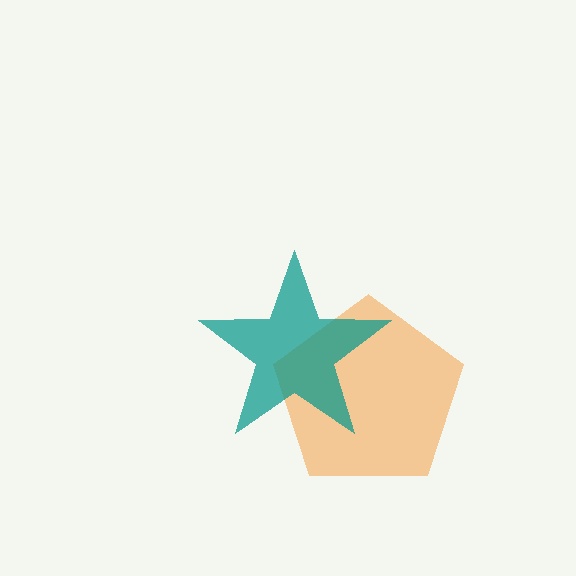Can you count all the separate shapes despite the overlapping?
Yes, there are 2 separate shapes.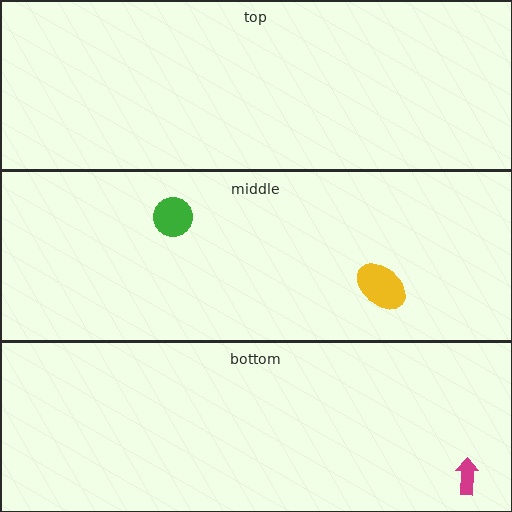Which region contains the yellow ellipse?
The middle region.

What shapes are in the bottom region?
The magenta arrow.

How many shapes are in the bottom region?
1.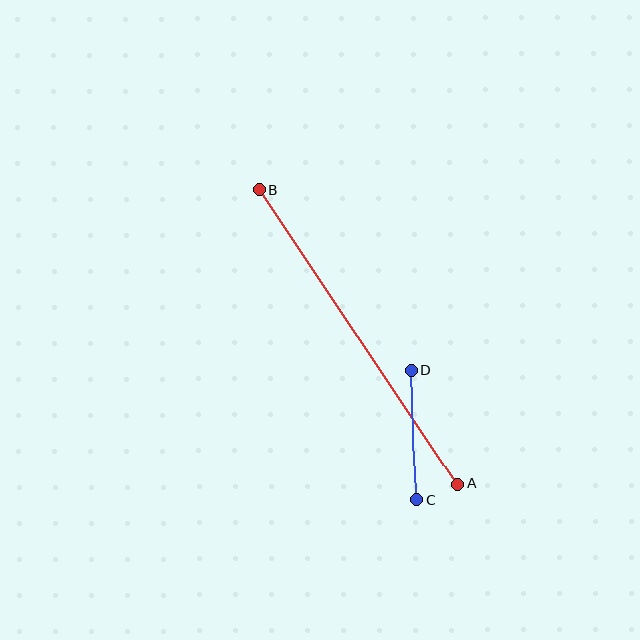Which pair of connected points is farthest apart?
Points A and B are farthest apart.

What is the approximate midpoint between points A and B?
The midpoint is at approximately (358, 337) pixels.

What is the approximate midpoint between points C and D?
The midpoint is at approximately (414, 435) pixels.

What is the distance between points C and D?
The distance is approximately 130 pixels.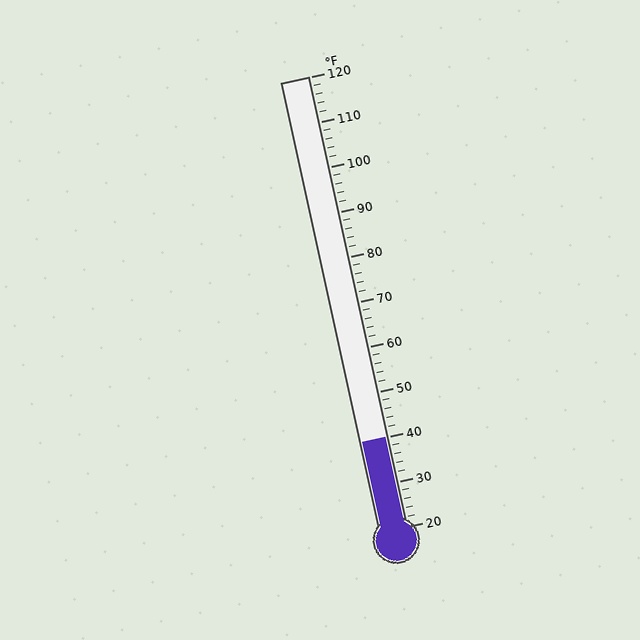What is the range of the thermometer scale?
The thermometer scale ranges from 20°F to 120°F.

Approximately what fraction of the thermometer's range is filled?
The thermometer is filled to approximately 20% of its range.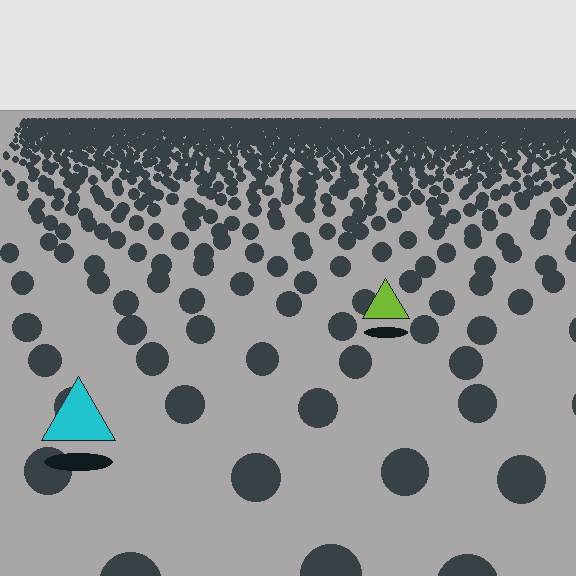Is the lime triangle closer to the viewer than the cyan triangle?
No. The cyan triangle is closer — you can tell from the texture gradient: the ground texture is coarser near it.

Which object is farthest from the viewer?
The lime triangle is farthest from the viewer. It appears smaller and the ground texture around it is denser.